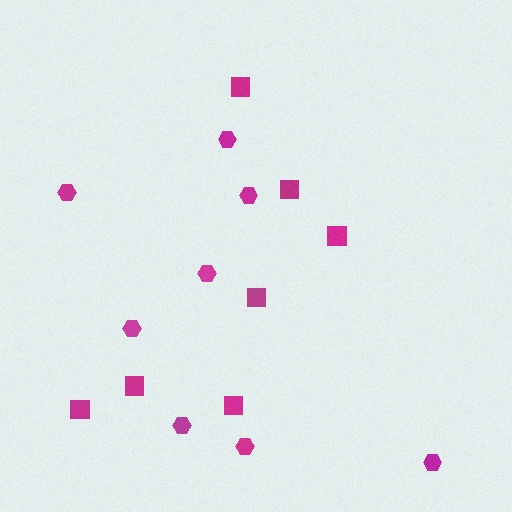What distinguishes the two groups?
There are 2 groups: one group of hexagons (8) and one group of squares (7).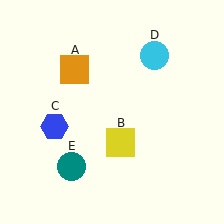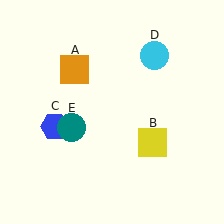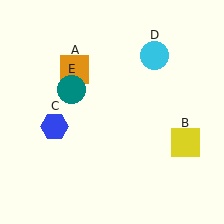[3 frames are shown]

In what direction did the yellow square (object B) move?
The yellow square (object B) moved right.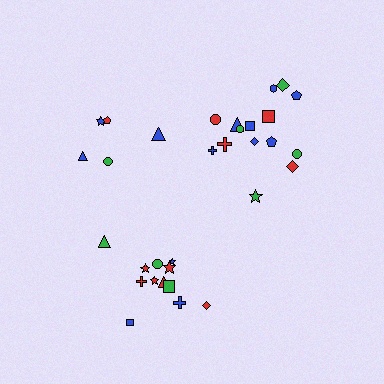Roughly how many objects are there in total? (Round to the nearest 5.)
Roughly 30 objects in total.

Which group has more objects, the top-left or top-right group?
The top-right group.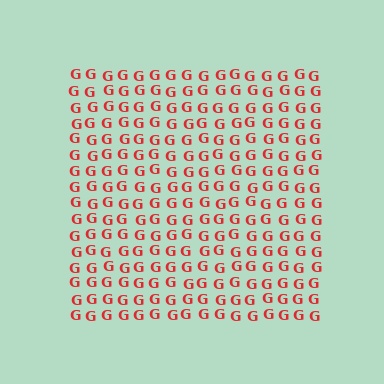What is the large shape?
The large shape is a square.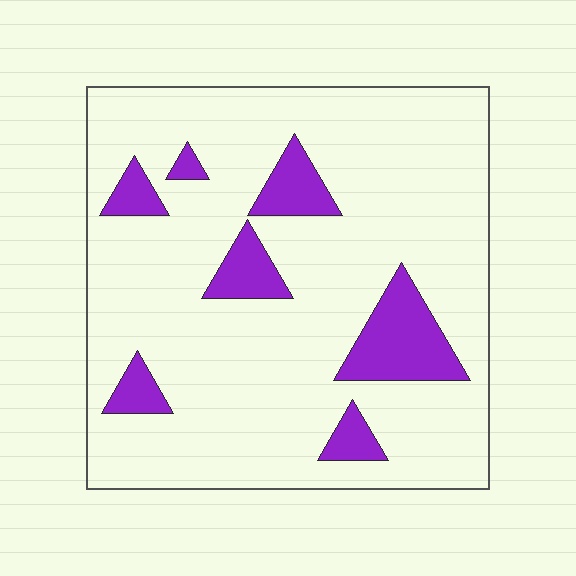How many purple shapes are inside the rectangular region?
7.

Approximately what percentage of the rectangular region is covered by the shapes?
Approximately 15%.